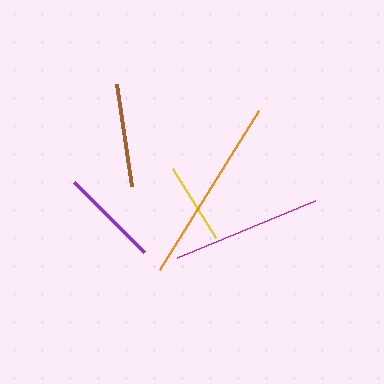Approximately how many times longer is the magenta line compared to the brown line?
The magenta line is approximately 1.4 times the length of the brown line.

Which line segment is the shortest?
The yellow line is the shortest at approximately 82 pixels.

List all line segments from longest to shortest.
From longest to shortest: orange, magenta, brown, purple, yellow.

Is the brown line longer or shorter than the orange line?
The orange line is longer than the brown line.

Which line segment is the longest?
The orange line is the longest at approximately 187 pixels.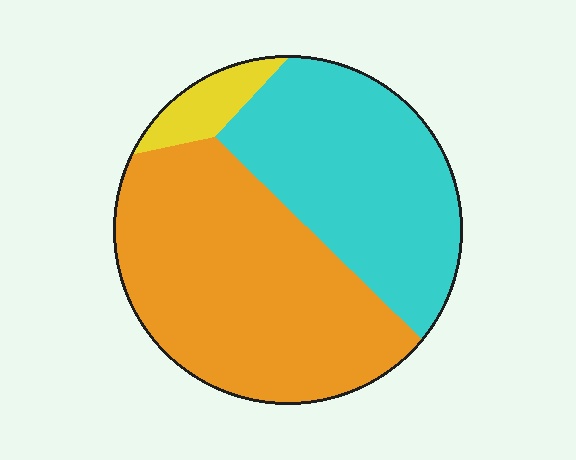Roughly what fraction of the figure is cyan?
Cyan covers around 40% of the figure.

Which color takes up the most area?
Orange, at roughly 55%.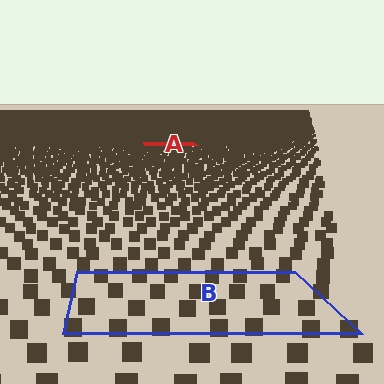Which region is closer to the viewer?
Region B is closer. The texture elements there are larger and more spread out.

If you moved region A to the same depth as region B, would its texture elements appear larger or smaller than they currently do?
They would appear larger. At a closer depth, the same texture elements are projected at a bigger on-screen size.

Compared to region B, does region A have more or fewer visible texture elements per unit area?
Region A has more texture elements per unit area — they are packed more densely because it is farther away.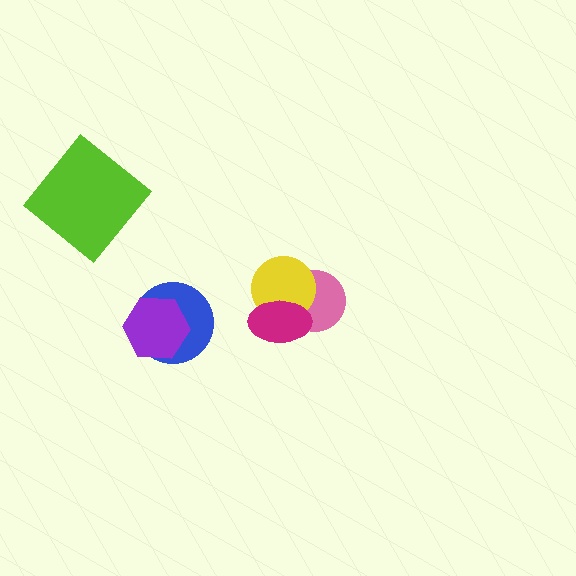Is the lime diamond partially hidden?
No, no other shape covers it.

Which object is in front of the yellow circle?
The magenta ellipse is in front of the yellow circle.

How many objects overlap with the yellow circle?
2 objects overlap with the yellow circle.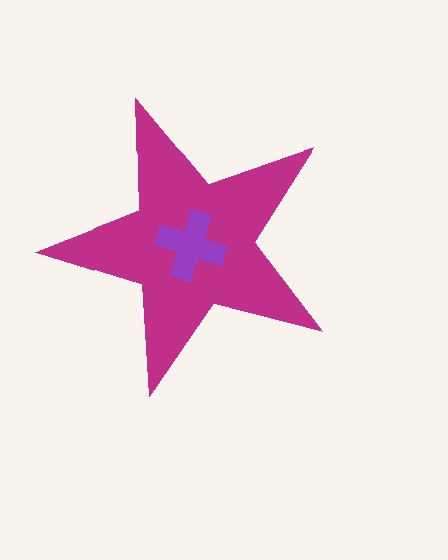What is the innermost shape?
The purple cross.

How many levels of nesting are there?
2.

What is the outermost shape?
The magenta star.